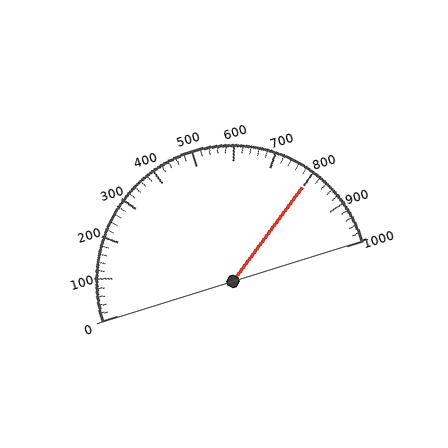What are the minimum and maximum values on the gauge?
The gauge ranges from 0 to 1000.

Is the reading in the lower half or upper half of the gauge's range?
The reading is in the upper half of the range (0 to 1000).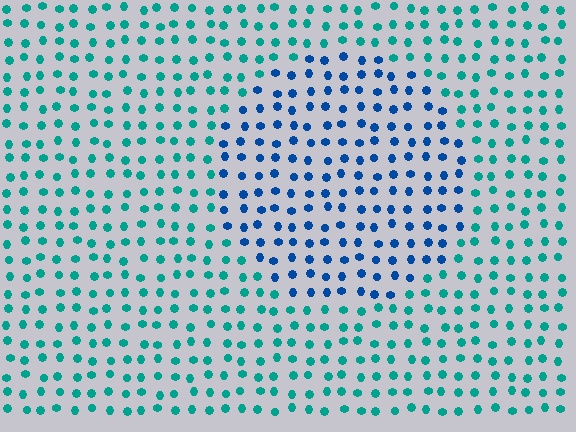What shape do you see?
I see a circle.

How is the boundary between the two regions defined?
The boundary is defined purely by a slight shift in hue (about 41 degrees). Spacing, size, and orientation are identical on both sides.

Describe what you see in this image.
The image is filled with small teal elements in a uniform arrangement. A circle-shaped region is visible where the elements are tinted to a slightly different hue, forming a subtle color boundary.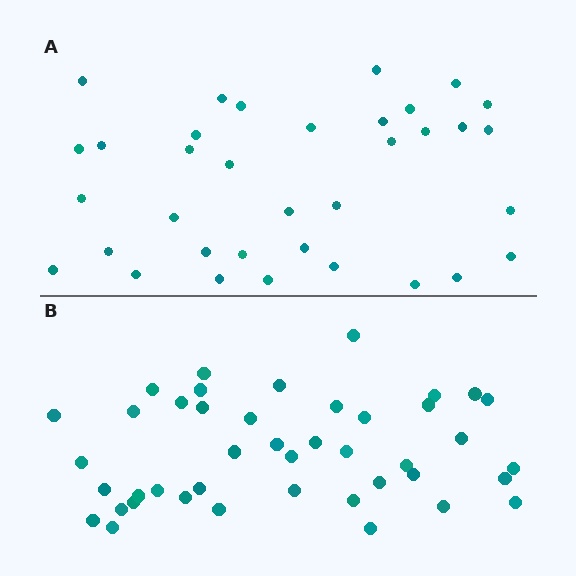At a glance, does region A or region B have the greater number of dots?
Region B (the bottom region) has more dots.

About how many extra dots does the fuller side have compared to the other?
Region B has roughly 8 or so more dots than region A.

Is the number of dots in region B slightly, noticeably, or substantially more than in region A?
Region B has only slightly more — the two regions are fairly close. The ratio is roughly 1.2 to 1.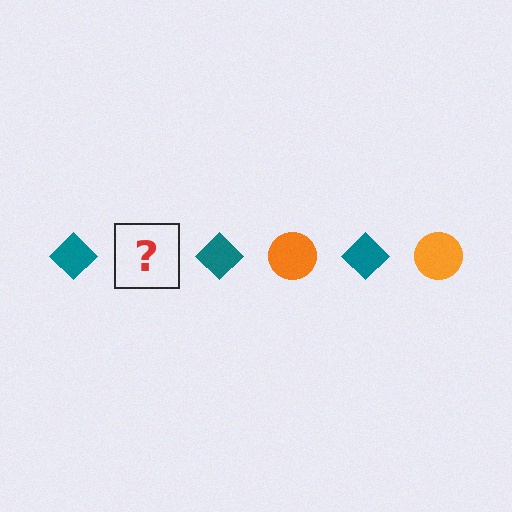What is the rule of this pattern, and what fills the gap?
The rule is that the pattern alternates between teal diamond and orange circle. The gap should be filled with an orange circle.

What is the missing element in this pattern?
The missing element is an orange circle.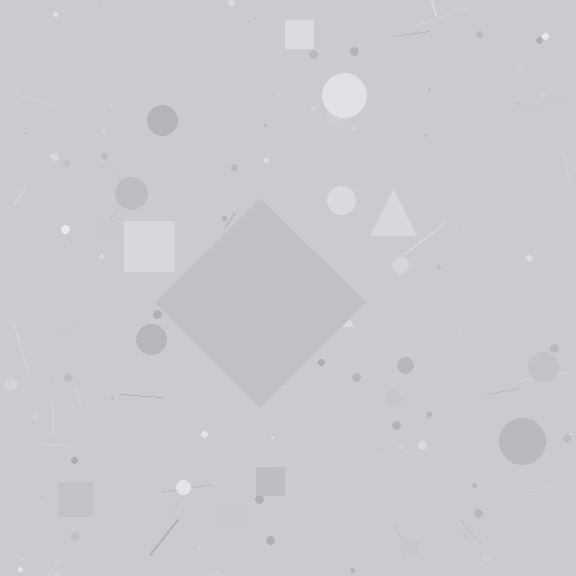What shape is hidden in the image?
A diamond is hidden in the image.